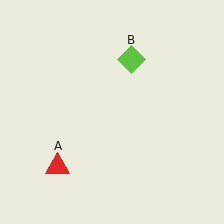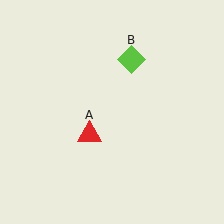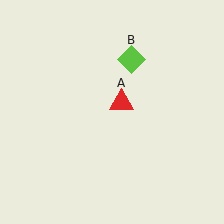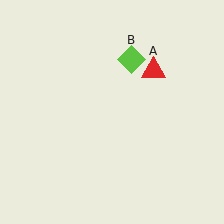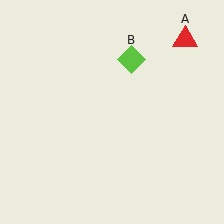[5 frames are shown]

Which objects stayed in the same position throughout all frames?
Lime diamond (object B) remained stationary.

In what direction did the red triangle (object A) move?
The red triangle (object A) moved up and to the right.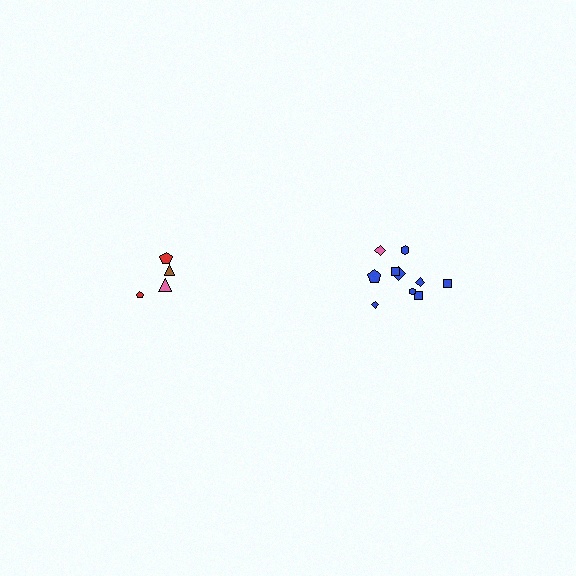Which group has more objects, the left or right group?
The right group.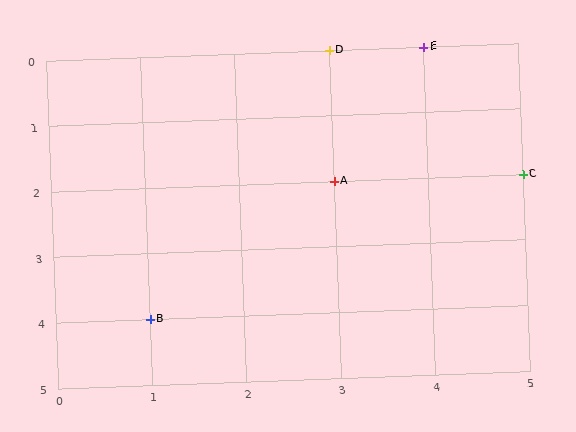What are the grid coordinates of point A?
Point A is at grid coordinates (3, 2).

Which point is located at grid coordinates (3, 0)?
Point D is at (3, 0).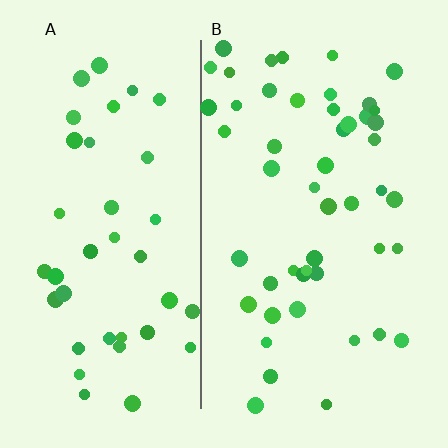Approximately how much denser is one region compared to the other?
Approximately 1.2× — region B over region A.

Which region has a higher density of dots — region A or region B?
B (the right).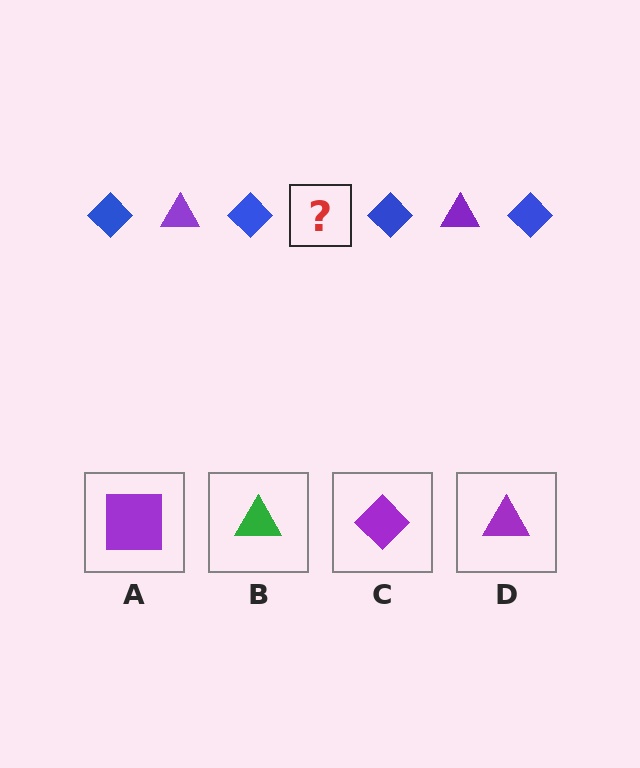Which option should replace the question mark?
Option D.